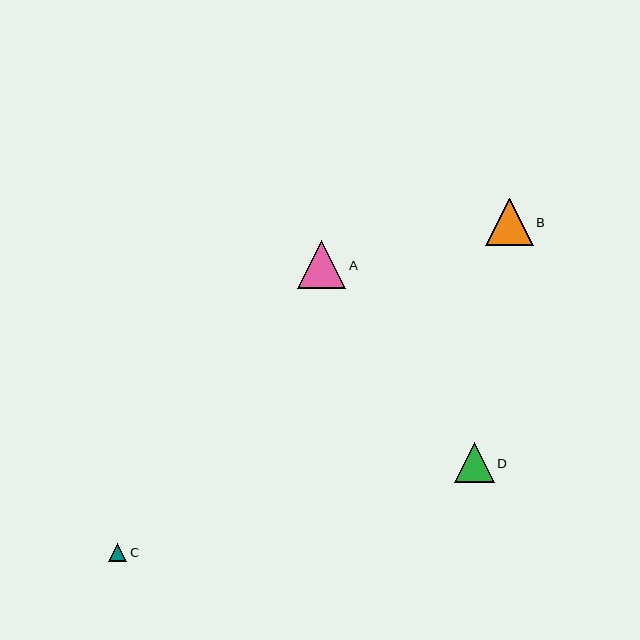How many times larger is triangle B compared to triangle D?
Triangle B is approximately 1.2 times the size of triangle D.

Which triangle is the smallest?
Triangle C is the smallest with a size of approximately 18 pixels.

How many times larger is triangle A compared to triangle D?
Triangle A is approximately 1.2 times the size of triangle D.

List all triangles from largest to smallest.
From largest to smallest: A, B, D, C.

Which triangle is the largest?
Triangle A is the largest with a size of approximately 48 pixels.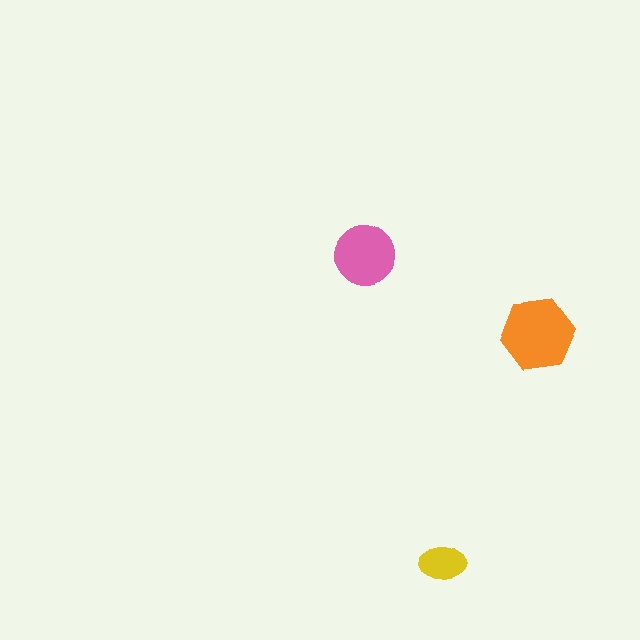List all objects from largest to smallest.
The orange hexagon, the pink circle, the yellow ellipse.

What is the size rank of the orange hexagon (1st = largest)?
1st.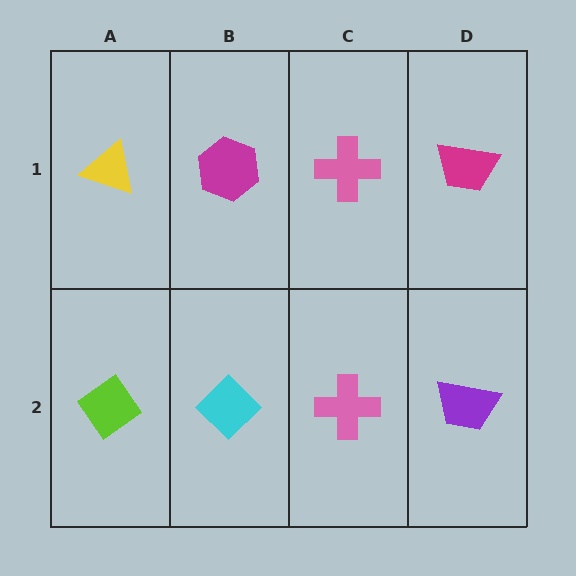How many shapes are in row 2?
4 shapes.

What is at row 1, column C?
A pink cross.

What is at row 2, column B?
A cyan diamond.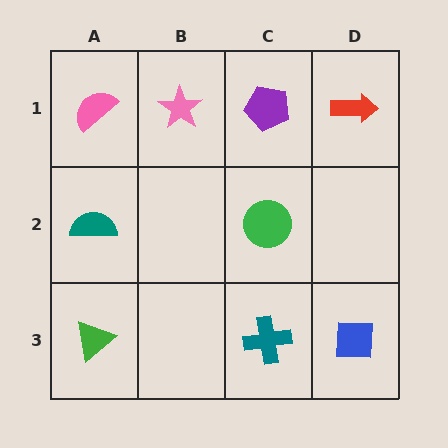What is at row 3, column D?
A blue square.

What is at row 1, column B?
A pink star.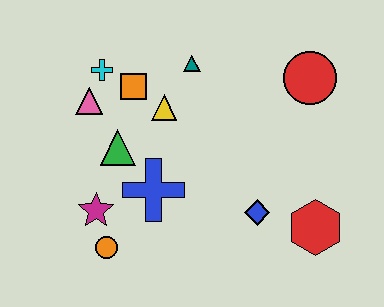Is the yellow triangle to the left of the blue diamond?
Yes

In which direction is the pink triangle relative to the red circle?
The pink triangle is to the left of the red circle.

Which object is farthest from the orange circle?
The red circle is farthest from the orange circle.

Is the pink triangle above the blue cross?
Yes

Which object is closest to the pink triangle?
The cyan cross is closest to the pink triangle.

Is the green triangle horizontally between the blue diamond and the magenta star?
Yes